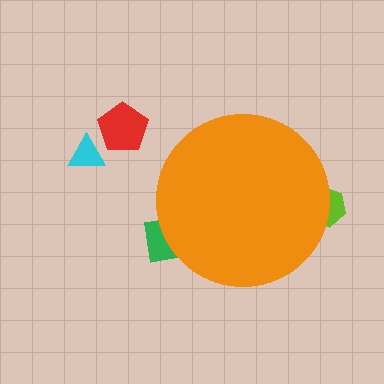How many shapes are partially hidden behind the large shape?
2 shapes are partially hidden.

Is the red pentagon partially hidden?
No, the red pentagon is fully visible.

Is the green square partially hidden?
Yes, the green square is partially hidden behind the orange circle.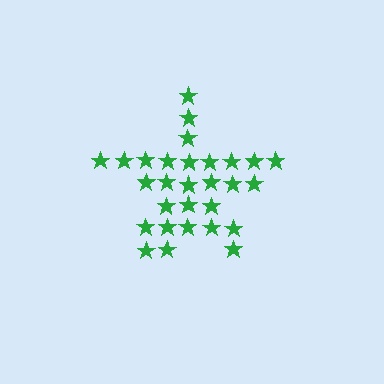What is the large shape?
The large shape is a star.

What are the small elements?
The small elements are stars.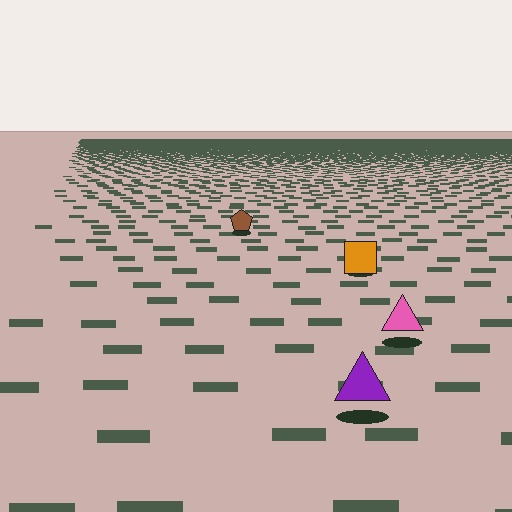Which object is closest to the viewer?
The purple triangle is closest. The texture marks near it are larger and more spread out.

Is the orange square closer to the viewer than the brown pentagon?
Yes. The orange square is closer — you can tell from the texture gradient: the ground texture is coarser near it.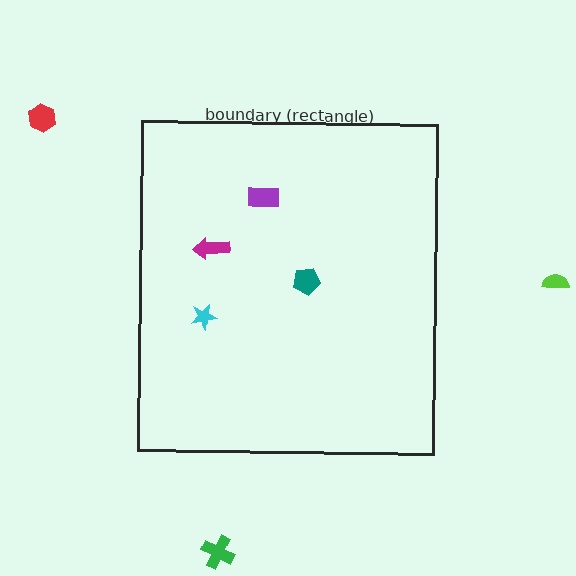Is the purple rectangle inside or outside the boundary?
Inside.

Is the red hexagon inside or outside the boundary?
Outside.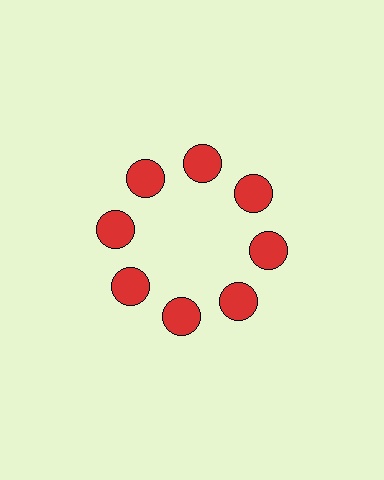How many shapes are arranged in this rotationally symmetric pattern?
There are 8 shapes, arranged in 8 groups of 1.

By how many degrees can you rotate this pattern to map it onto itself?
The pattern maps onto itself every 45 degrees of rotation.